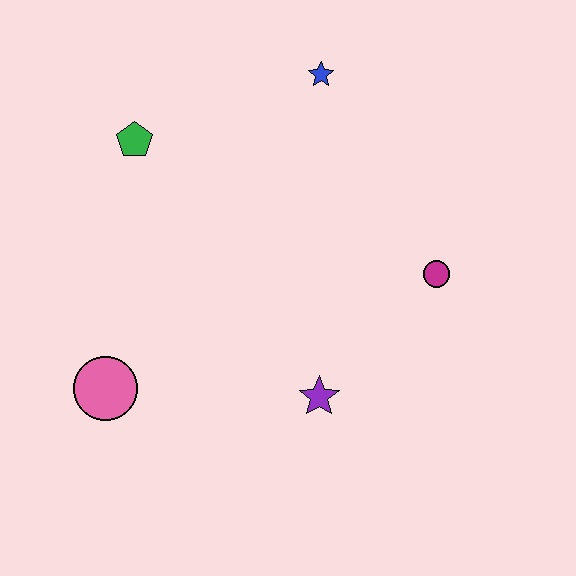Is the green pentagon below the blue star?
Yes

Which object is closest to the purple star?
The magenta circle is closest to the purple star.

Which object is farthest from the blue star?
The pink circle is farthest from the blue star.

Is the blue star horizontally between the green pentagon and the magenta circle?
Yes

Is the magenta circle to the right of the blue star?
Yes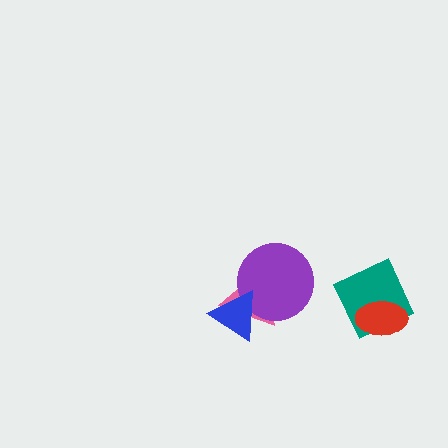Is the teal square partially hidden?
Yes, it is partially covered by another shape.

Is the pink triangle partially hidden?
Yes, it is partially covered by another shape.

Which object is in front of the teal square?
The red ellipse is in front of the teal square.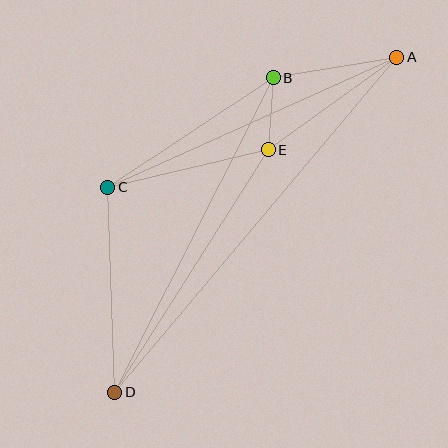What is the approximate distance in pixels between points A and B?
The distance between A and B is approximately 125 pixels.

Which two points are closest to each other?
Points B and E are closest to each other.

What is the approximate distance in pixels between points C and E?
The distance between C and E is approximately 165 pixels.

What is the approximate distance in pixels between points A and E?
The distance between A and E is approximately 158 pixels.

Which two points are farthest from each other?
Points A and D are farthest from each other.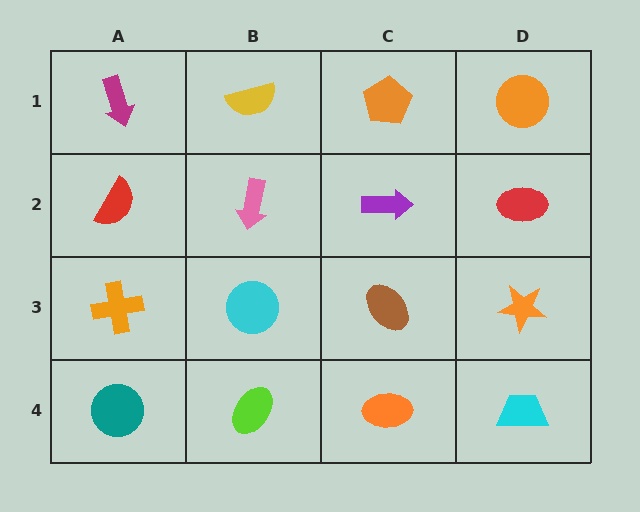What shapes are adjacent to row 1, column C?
A purple arrow (row 2, column C), a yellow semicircle (row 1, column B), an orange circle (row 1, column D).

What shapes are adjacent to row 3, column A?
A red semicircle (row 2, column A), a teal circle (row 4, column A), a cyan circle (row 3, column B).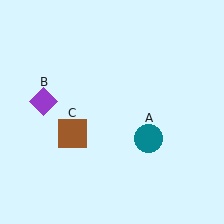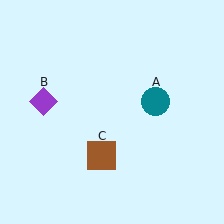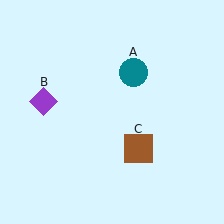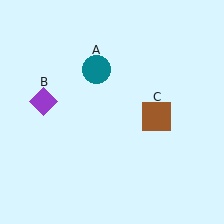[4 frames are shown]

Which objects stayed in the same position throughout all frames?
Purple diamond (object B) remained stationary.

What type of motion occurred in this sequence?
The teal circle (object A), brown square (object C) rotated counterclockwise around the center of the scene.